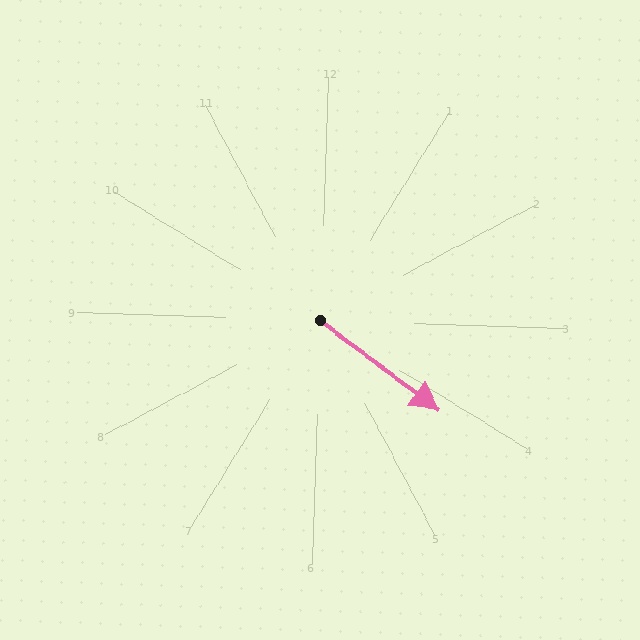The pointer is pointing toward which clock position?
Roughly 4 o'clock.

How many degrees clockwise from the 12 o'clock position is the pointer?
Approximately 125 degrees.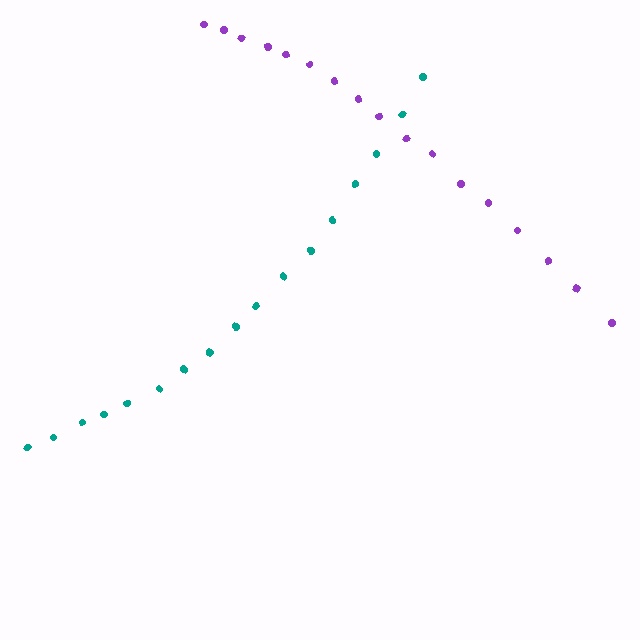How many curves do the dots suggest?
There are 2 distinct paths.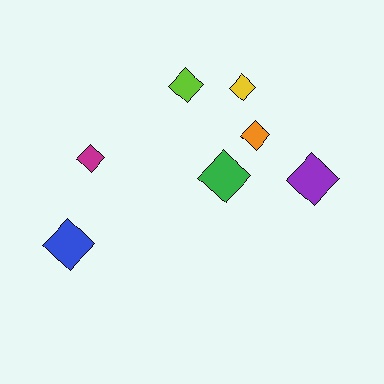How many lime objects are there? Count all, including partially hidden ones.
There is 1 lime object.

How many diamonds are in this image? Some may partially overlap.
There are 7 diamonds.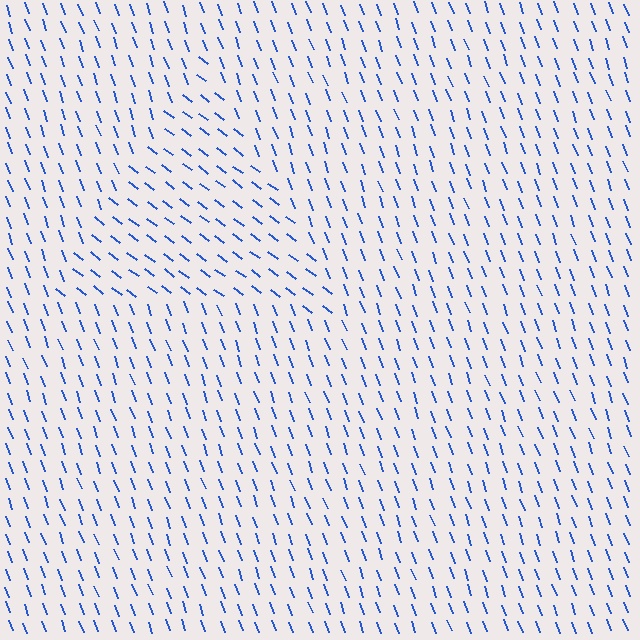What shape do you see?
I see a triangle.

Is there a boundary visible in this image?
Yes, there is a texture boundary formed by a change in line orientation.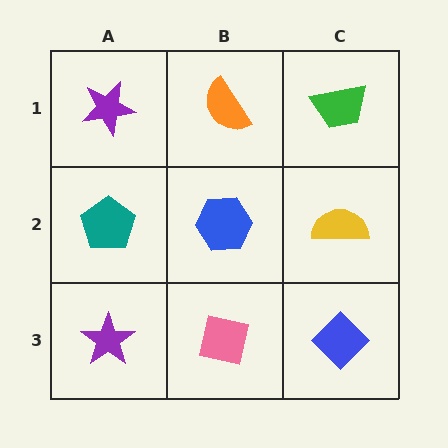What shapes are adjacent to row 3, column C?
A yellow semicircle (row 2, column C), a pink square (row 3, column B).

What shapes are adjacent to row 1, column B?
A blue hexagon (row 2, column B), a purple star (row 1, column A), a green trapezoid (row 1, column C).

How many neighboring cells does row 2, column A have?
3.